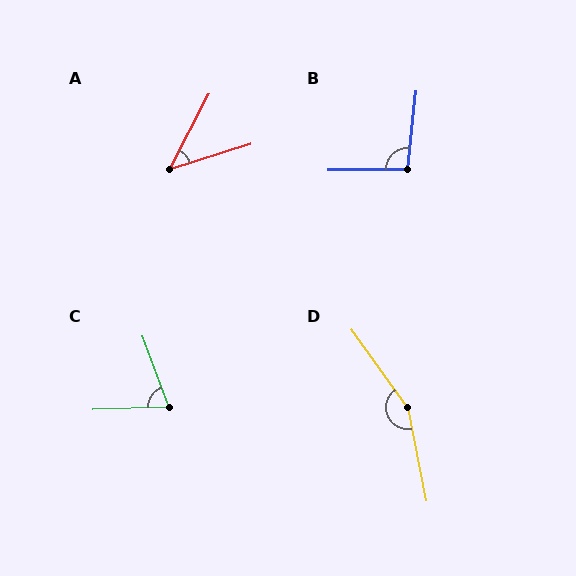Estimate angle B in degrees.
Approximately 96 degrees.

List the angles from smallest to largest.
A (45°), C (71°), B (96°), D (156°).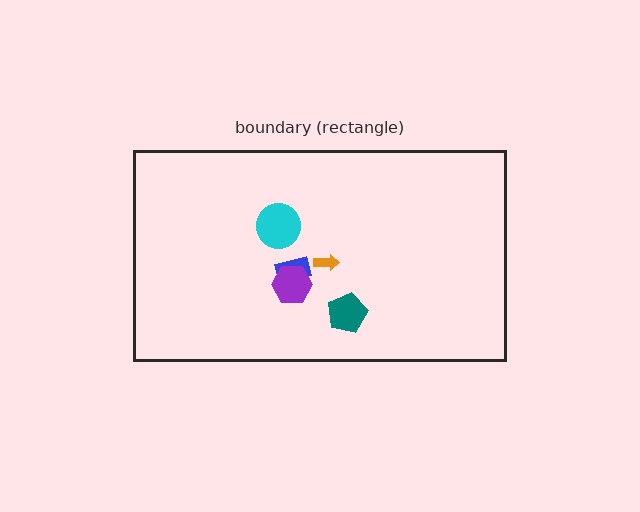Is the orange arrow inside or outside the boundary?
Inside.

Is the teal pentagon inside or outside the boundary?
Inside.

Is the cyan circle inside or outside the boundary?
Inside.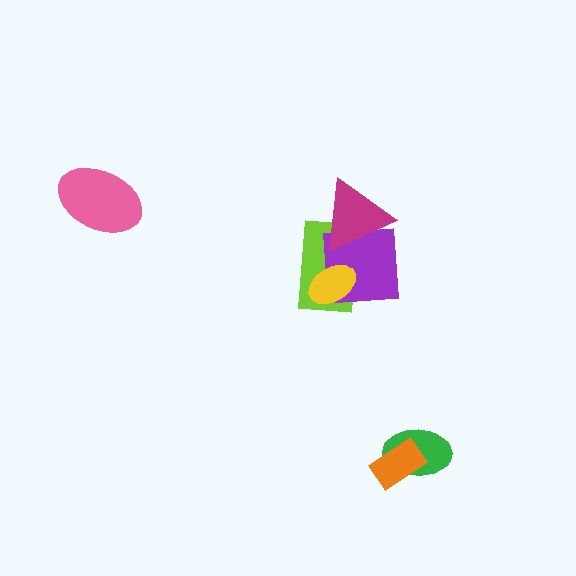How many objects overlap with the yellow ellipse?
2 objects overlap with the yellow ellipse.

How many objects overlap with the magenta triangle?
2 objects overlap with the magenta triangle.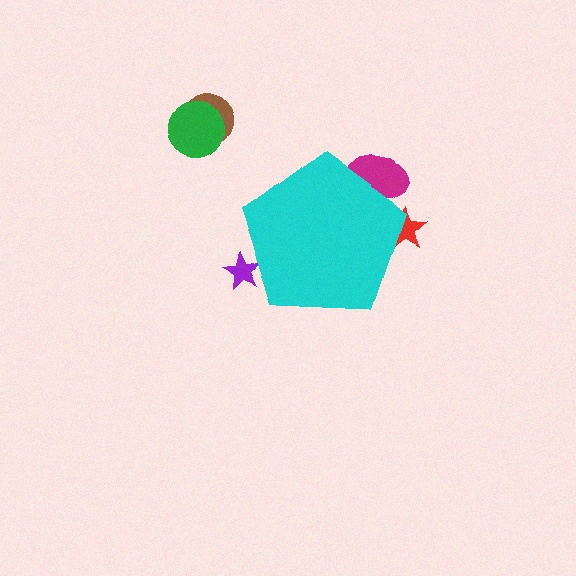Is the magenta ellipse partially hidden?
Yes, the magenta ellipse is partially hidden behind the cyan pentagon.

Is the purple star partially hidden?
Yes, the purple star is partially hidden behind the cyan pentagon.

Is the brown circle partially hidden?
No, the brown circle is fully visible.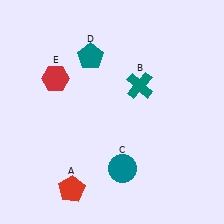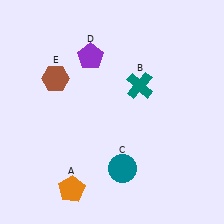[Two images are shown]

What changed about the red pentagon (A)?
In Image 1, A is red. In Image 2, it changed to orange.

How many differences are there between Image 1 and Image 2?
There are 3 differences between the two images.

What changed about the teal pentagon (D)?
In Image 1, D is teal. In Image 2, it changed to purple.